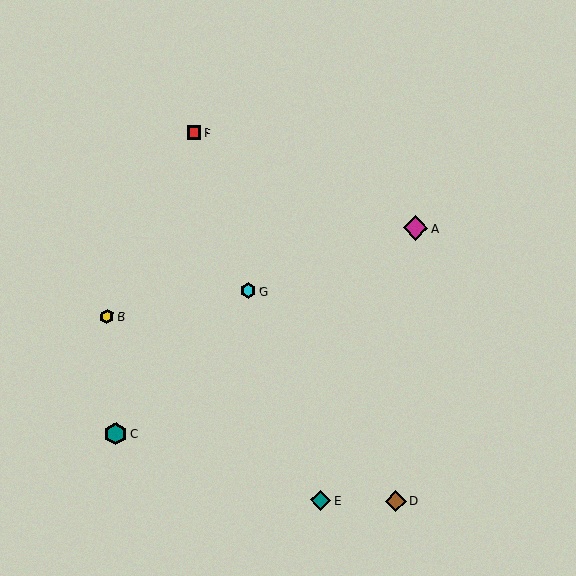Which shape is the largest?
The magenta diamond (labeled A) is the largest.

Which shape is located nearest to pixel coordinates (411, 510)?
The brown diamond (labeled D) at (396, 501) is nearest to that location.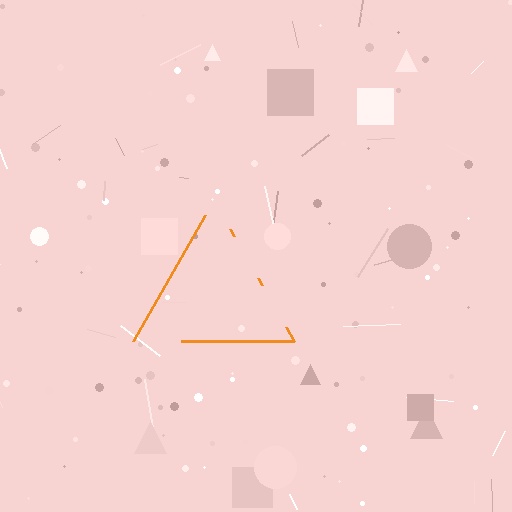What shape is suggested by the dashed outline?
The dashed outline suggests a triangle.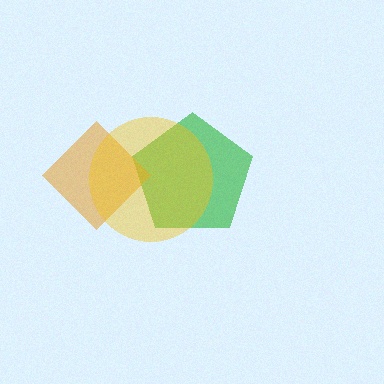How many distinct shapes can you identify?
There are 3 distinct shapes: a green pentagon, an orange diamond, a yellow circle.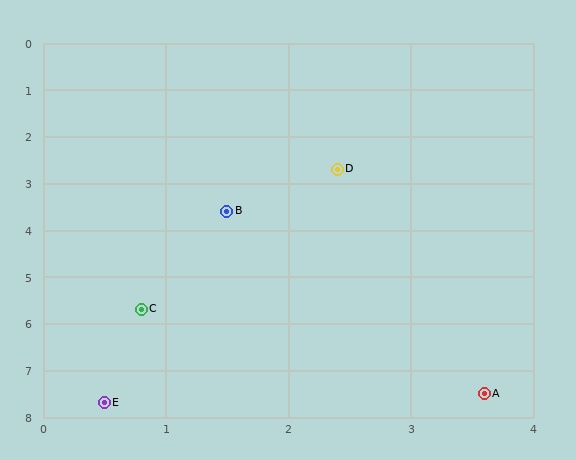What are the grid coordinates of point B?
Point B is at approximately (1.5, 3.6).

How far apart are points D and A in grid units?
Points D and A are about 4.9 grid units apart.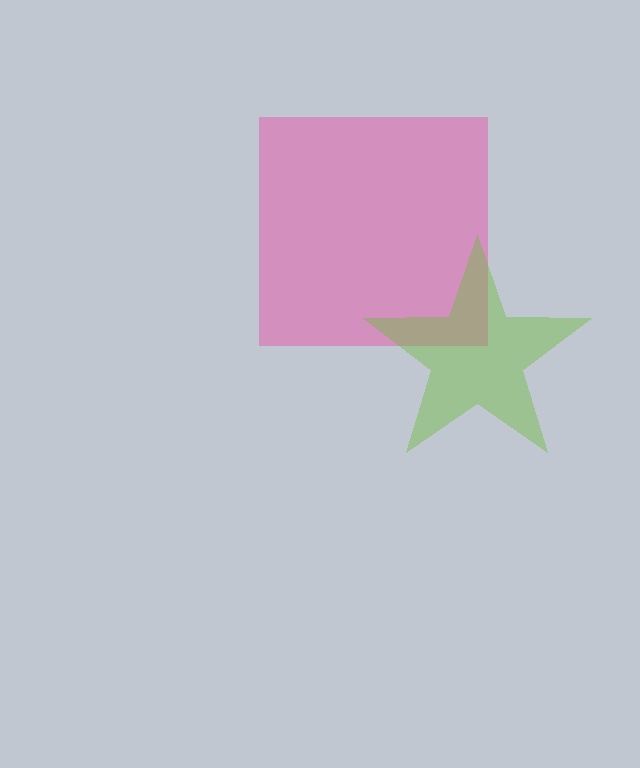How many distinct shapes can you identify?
There are 2 distinct shapes: a pink square, a lime star.